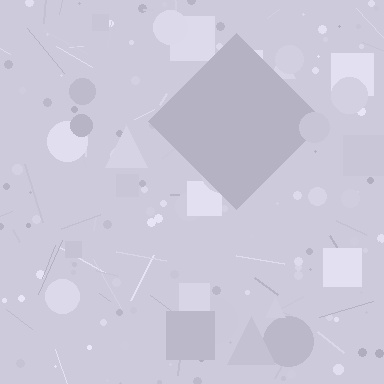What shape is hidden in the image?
A diamond is hidden in the image.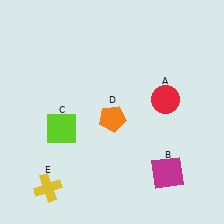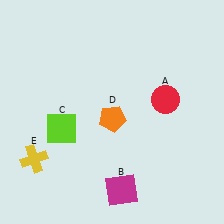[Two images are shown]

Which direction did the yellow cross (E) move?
The yellow cross (E) moved up.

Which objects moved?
The objects that moved are: the magenta square (B), the yellow cross (E).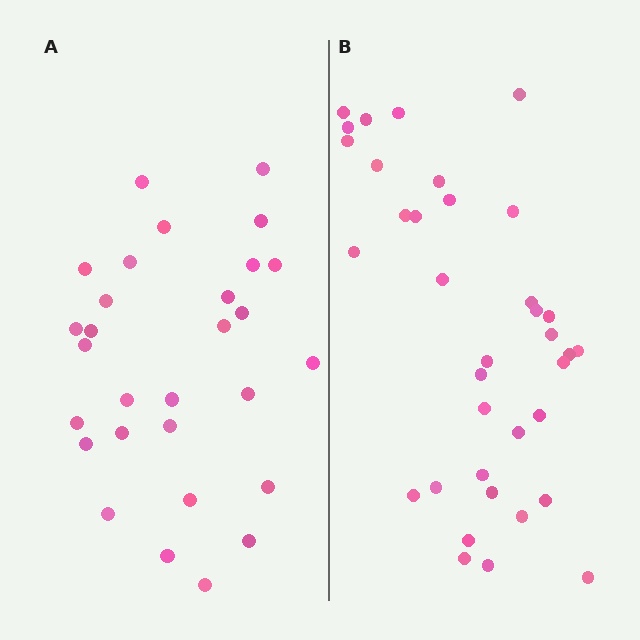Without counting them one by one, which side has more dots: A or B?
Region B (the right region) has more dots.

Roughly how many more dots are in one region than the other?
Region B has roughly 8 or so more dots than region A.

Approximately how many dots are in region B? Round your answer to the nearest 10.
About 40 dots. (The exact count is 36, which rounds to 40.)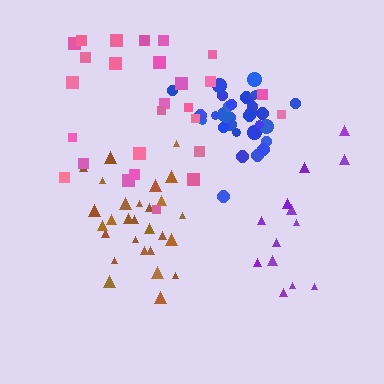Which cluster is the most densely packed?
Blue.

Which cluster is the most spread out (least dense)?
Purple.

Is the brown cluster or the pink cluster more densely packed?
Brown.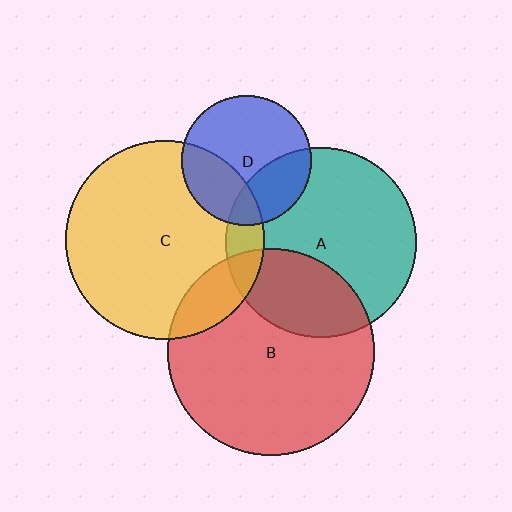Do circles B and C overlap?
Yes.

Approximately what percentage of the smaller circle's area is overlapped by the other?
Approximately 15%.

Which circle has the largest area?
Circle B (red).